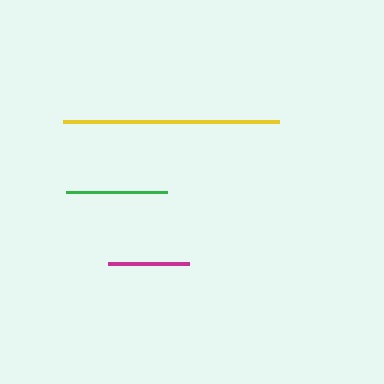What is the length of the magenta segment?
The magenta segment is approximately 81 pixels long.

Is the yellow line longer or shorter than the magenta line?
The yellow line is longer than the magenta line.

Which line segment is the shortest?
The magenta line is the shortest at approximately 81 pixels.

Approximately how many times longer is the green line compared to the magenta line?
The green line is approximately 1.2 times the length of the magenta line.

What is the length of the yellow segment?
The yellow segment is approximately 216 pixels long.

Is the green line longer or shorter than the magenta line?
The green line is longer than the magenta line.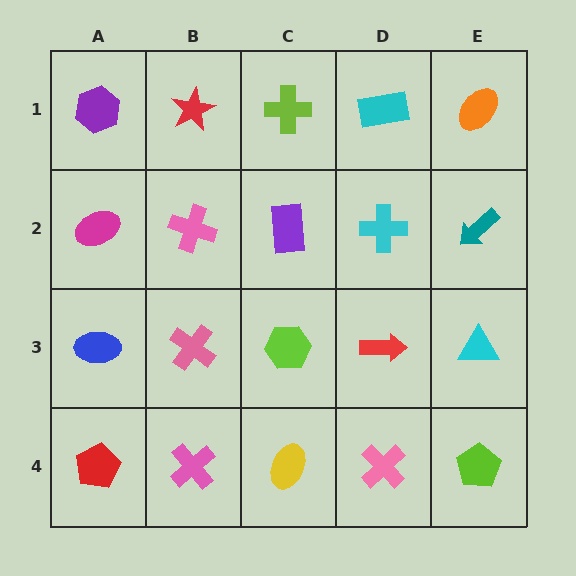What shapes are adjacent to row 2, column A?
A purple hexagon (row 1, column A), a blue ellipse (row 3, column A), a pink cross (row 2, column B).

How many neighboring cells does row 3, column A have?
3.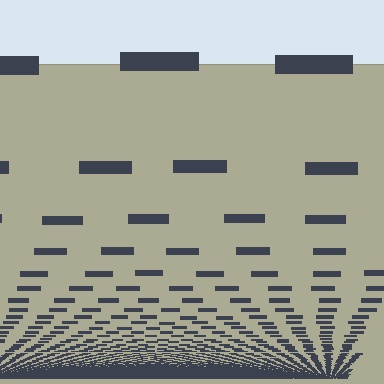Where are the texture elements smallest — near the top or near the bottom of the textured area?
Near the bottom.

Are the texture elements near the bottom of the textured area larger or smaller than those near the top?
Smaller. The gradient is inverted — elements near the bottom are smaller and denser.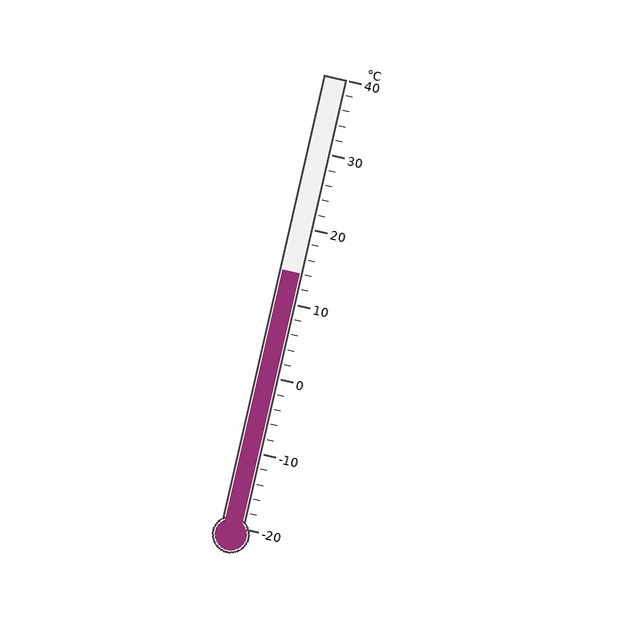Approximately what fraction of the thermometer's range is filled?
The thermometer is filled to approximately 55% of its range.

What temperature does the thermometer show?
The thermometer shows approximately 14°C.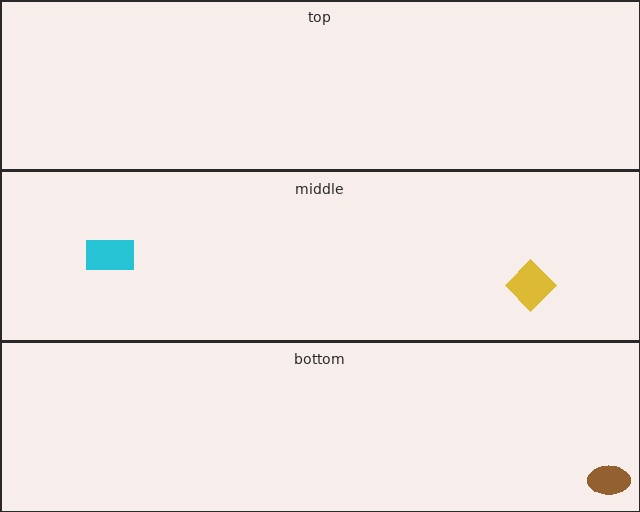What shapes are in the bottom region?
The brown ellipse.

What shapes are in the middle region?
The cyan rectangle, the yellow diamond.